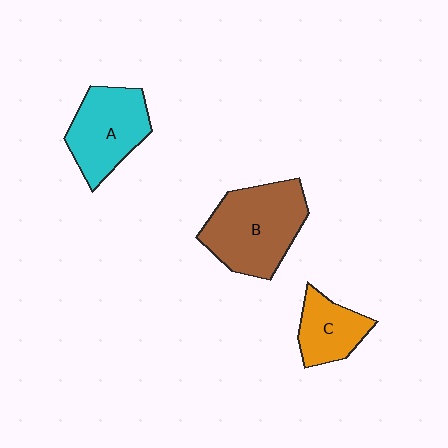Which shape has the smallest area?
Shape C (orange).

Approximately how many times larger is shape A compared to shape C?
Approximately 1.5 times.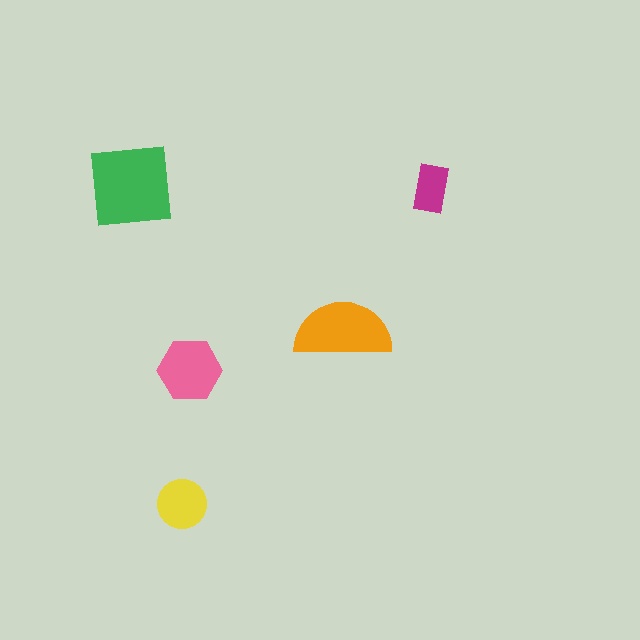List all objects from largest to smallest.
The green square, the orange semicircle, the pink hexagon, the yellow circle, the magenta rectangle.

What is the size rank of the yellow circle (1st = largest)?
4th.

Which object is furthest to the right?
The magenta rectangle is rightmost.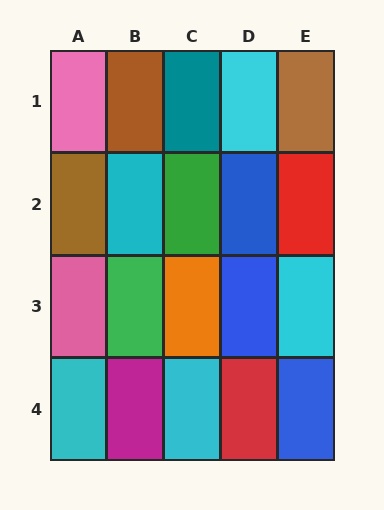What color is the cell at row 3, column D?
Blue.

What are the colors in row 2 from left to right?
Brown, cyan, green, blue, red.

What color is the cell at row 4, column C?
Cyan.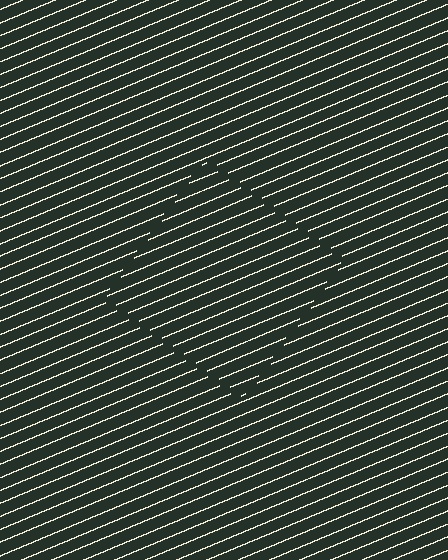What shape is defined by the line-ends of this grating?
An illusory square. The interior of the shape contains the same grating, shifted by half a period — the contour is defined by the phase discontinuity where line-ends from the inner and outer gratings abut.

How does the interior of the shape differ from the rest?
The interior of the shape contains the same grating, shifted by half a period — the contour is defined by the phase discontinuity where line-ends from the inner and outer gratings abut.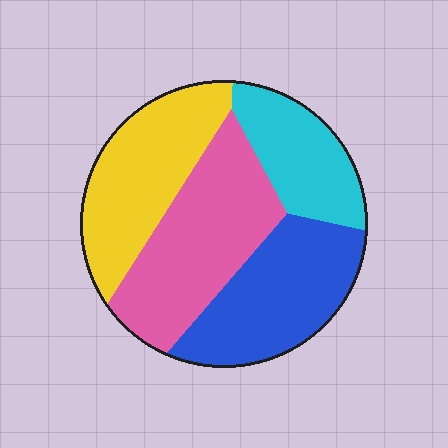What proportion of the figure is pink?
Pink takes up about one third (1/3) of the figure.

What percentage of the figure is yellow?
Yellow takes up about one quarter (1/4) of the figure.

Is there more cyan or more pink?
Pink.